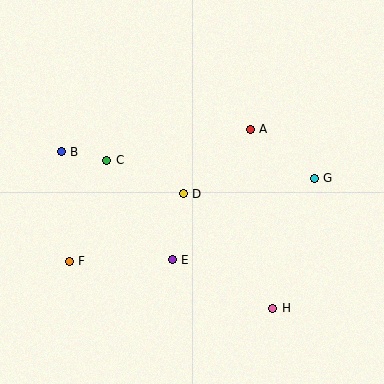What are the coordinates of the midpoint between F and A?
The midpoint between F and A is at (160, 195).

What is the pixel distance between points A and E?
The distance between A and E is 152 pixels.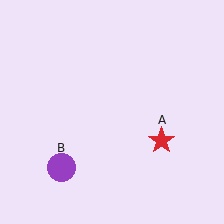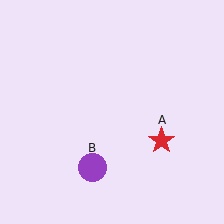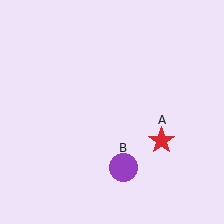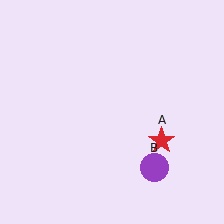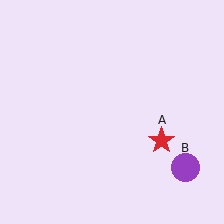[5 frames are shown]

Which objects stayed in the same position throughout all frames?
Red star (object A) remained stationary.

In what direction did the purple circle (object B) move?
The purple circle (object B) moved right.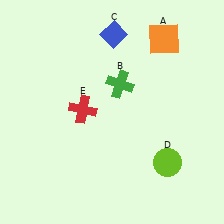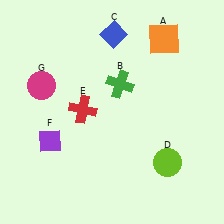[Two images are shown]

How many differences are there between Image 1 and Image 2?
There are 2 differences between the two images.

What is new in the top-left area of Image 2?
A magenta circle (G) was added in the top-left area of Image 2.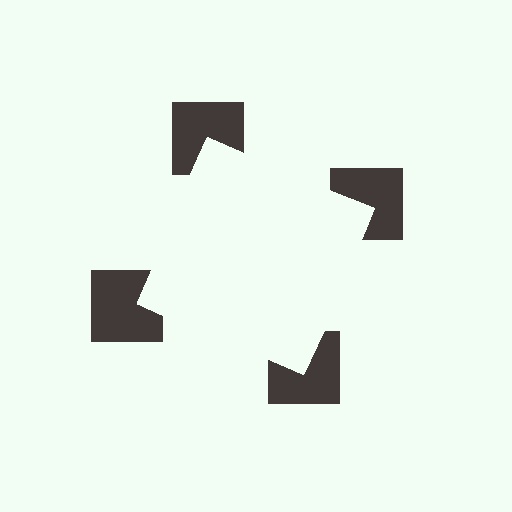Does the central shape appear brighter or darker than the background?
It typically appears slightly brighter than the background, even though no actual brightness change is drawn.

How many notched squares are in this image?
There are 4 — one at each vertex of the illusory square.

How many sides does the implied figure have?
4 sides.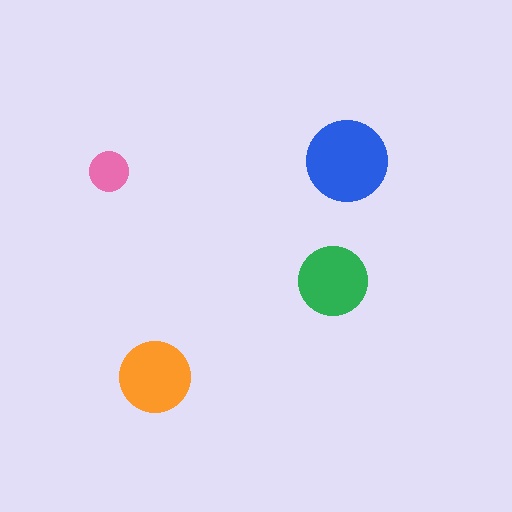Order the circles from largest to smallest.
the blue one, the orange one, the green one, the pink one.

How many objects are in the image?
There are 4 objects in the image.